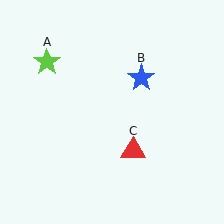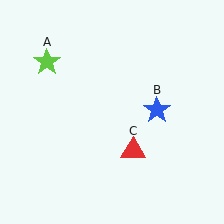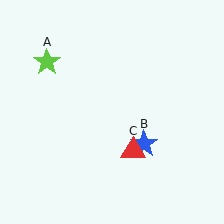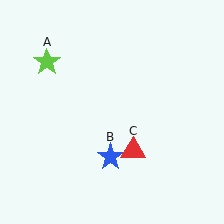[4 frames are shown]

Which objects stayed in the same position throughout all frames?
Lime star (object A) and red triangle (object C) remained stationary.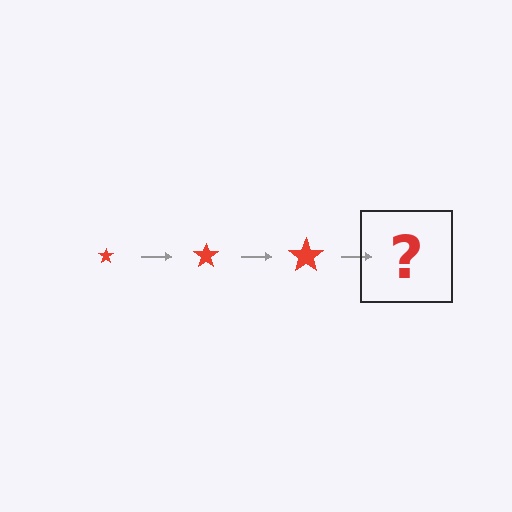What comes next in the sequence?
The next element should be a red star, larger than the previous one.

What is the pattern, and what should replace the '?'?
The pattern is that the star gets progressively larger each step. The '?' should be a red star, larger than the previous one.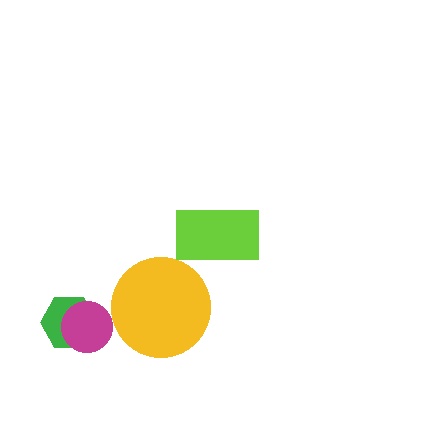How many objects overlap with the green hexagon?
1 object overlaps with the green hexagon.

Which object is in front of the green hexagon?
The magenta circle is in front of the green hexagon.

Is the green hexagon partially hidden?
Yes, it is partially covered by another shape.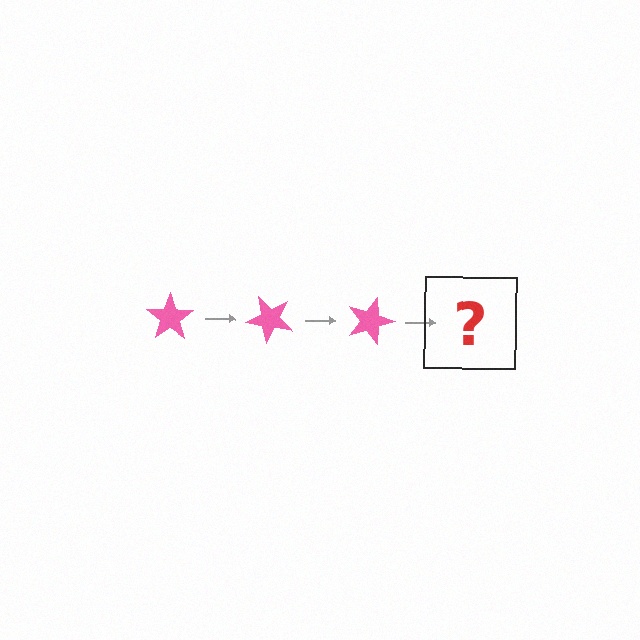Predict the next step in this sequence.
The next step is a pink star rotated 135 degrees.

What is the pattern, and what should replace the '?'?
The pattern is that the star rotates 45 degrees each step. The '?' should be a pink star rotated 135 degrees.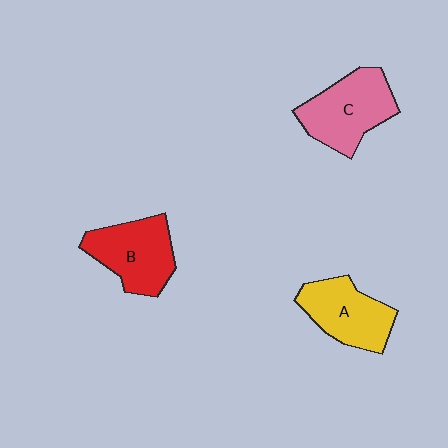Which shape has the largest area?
Shape C (pink).